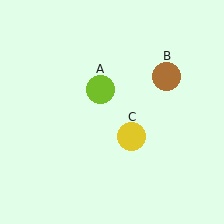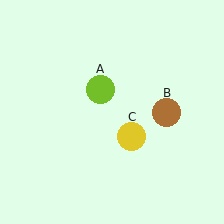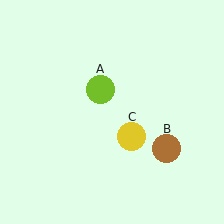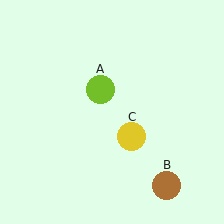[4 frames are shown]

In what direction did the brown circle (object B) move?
The brown circle (object B) moved down.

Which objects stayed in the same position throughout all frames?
Lime circle (object A) and yellow circle (object C) remained stationary.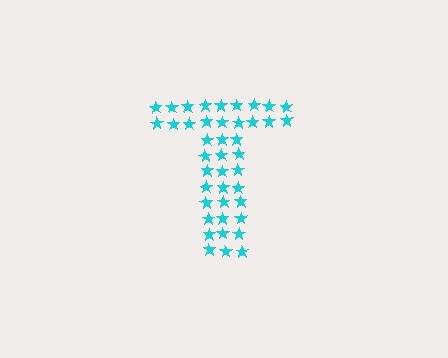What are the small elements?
The small elements are stars.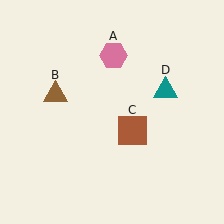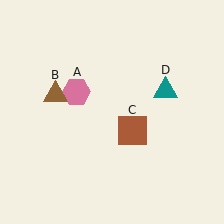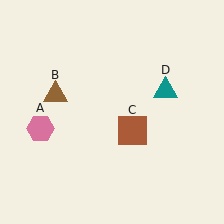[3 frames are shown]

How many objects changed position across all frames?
1 object changed position: pink hexagon (object A).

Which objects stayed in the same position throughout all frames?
Brown triangle (object B) and brown square (object C) and teal triangle (object D) remained stationary.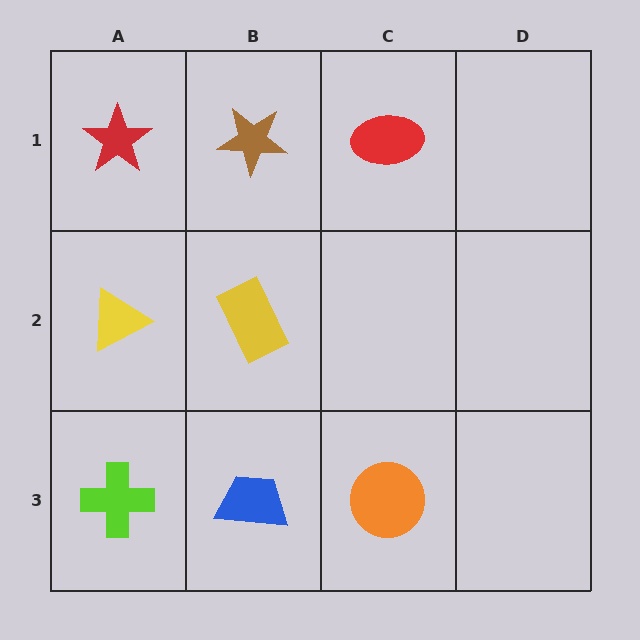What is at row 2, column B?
A yellow rectangle.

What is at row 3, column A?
A lime cross.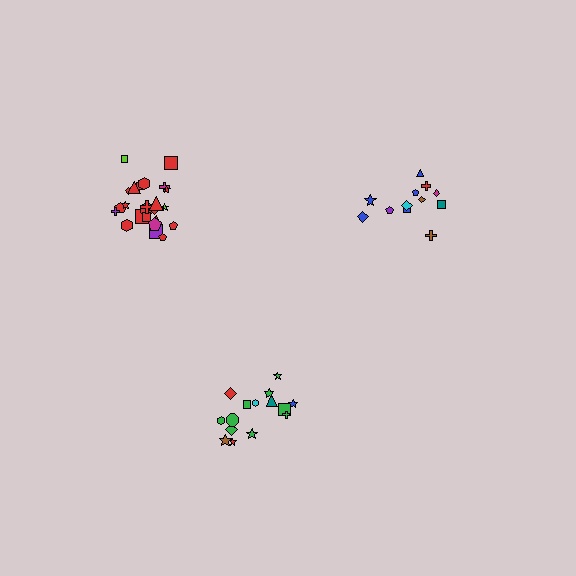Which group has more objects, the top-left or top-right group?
The top-left group.